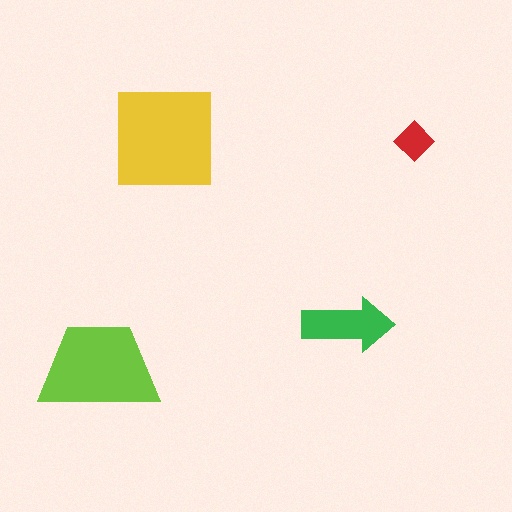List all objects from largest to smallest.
The yellow square, the lime trapezoid, the green arrow, the red diamond.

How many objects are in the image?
There are 4 objects in the image.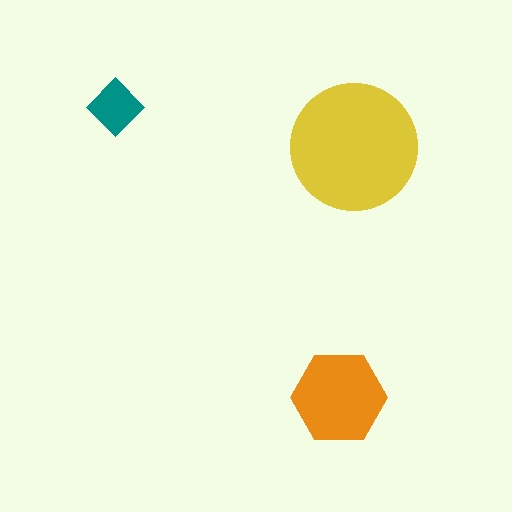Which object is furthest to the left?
The teal diamond is leftmost.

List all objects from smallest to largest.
The teal diamond, the orange hexagon, the yellow circle.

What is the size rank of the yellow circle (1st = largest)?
1st.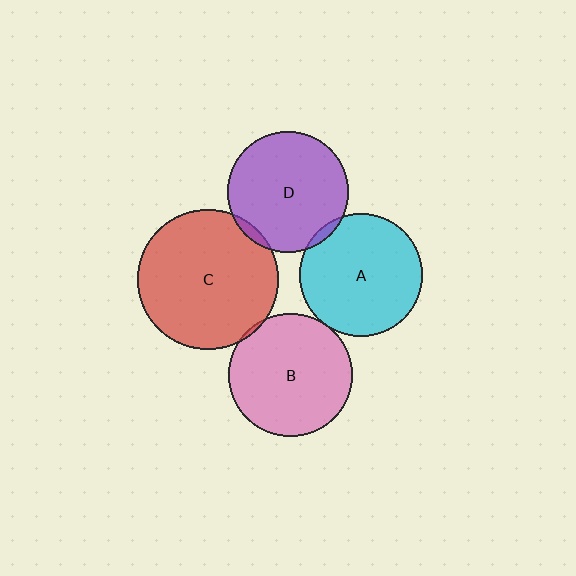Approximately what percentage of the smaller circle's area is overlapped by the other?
Approximately 5%.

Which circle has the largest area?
Circle C (red).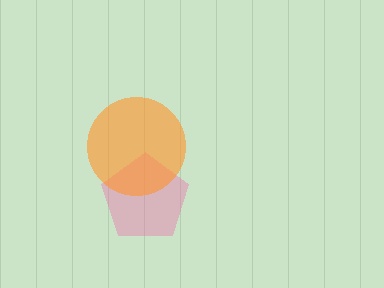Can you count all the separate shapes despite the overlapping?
Yes, there are 2 separate shapes.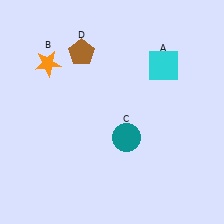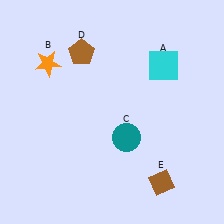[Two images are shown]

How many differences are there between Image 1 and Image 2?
There is 1 difference between the two images.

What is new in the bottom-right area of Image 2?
A brown diamond (E) was added in the bottom-right area of Image 2.